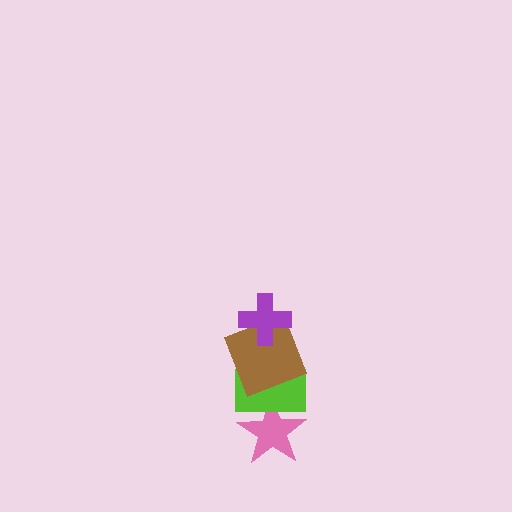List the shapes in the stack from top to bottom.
From top to bottom: the purple cross, the brown square, the lime rectangle, the pink star.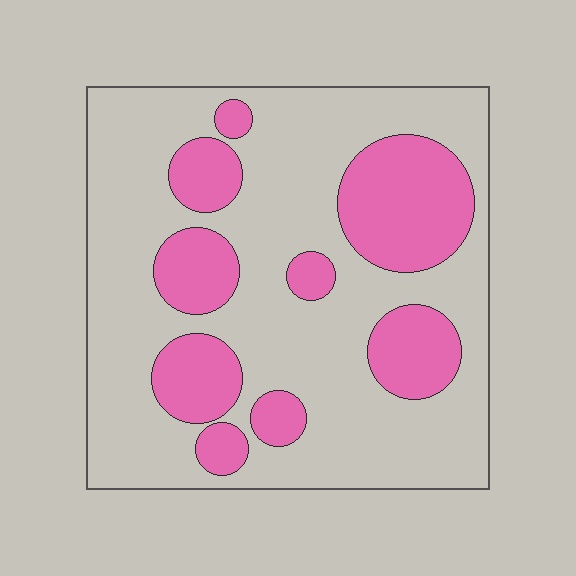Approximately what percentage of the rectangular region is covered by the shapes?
Approximately 30%.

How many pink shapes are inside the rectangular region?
9.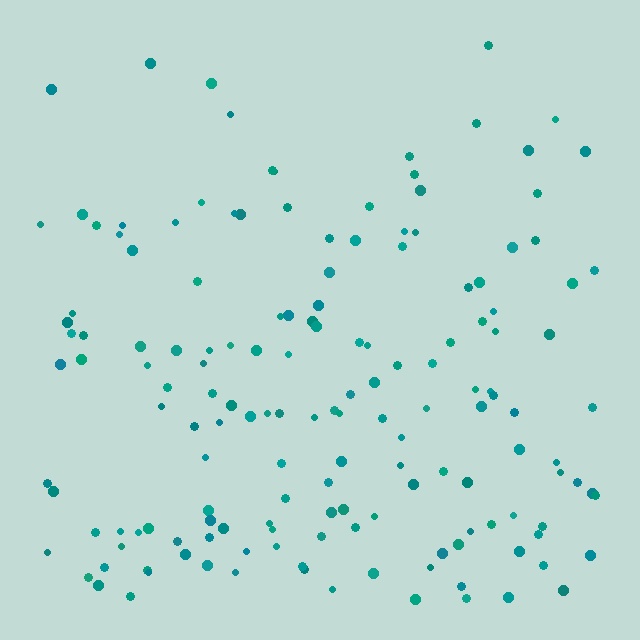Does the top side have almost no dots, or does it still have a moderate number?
Still a moderate number, just noticeably fewer than the bottom.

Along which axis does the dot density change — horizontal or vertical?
Vertical.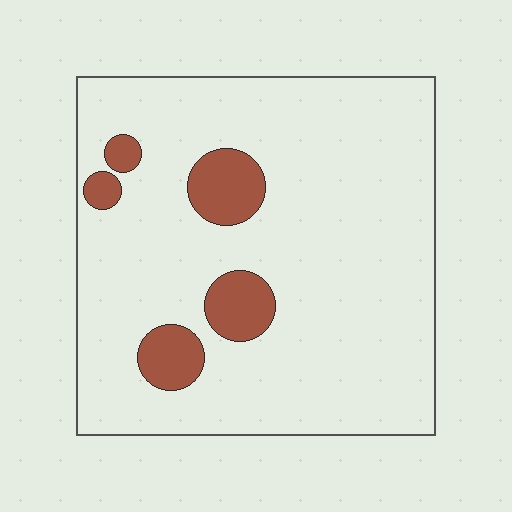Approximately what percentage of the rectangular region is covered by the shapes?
Approximately 10%.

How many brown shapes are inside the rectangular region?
5.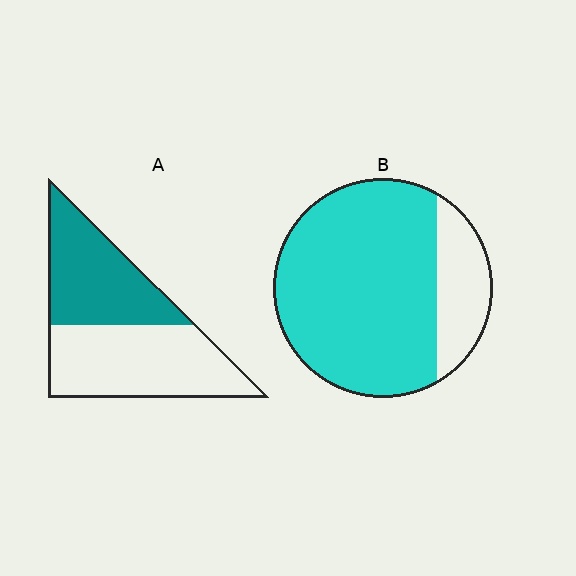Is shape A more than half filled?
No.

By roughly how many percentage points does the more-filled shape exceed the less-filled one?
By roughly 35 percentage points (B over A).